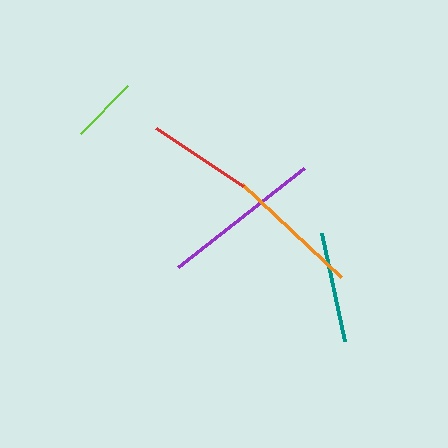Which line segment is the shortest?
The lime line is the shortest at approximately 67 pixels.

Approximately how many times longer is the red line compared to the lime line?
The red line is approximately 1.6 times the length of the lime line.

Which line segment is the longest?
The purple line is the longest at approximately 161 pixels.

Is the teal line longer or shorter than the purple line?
The purple line is longer than the teal line.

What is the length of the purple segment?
The purple segment is approximately 161 pixels long.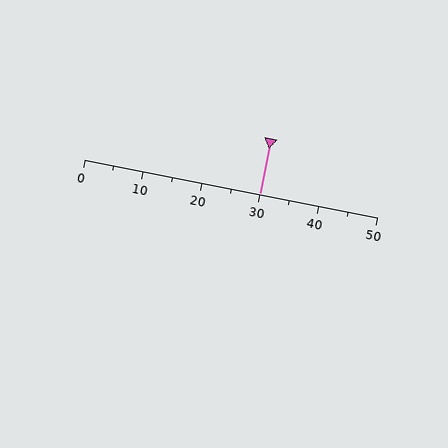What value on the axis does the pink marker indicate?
The marker indicates approximately 30.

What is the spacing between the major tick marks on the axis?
The major ticks are spaced 10 apart.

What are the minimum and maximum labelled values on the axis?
The axis runs from 0 to 50.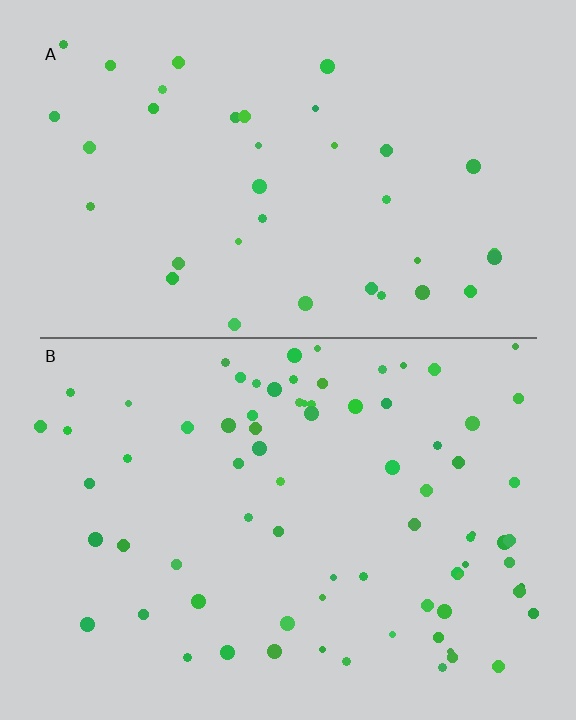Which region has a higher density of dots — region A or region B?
B (the bottom).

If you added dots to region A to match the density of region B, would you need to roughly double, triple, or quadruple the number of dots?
Approximately double.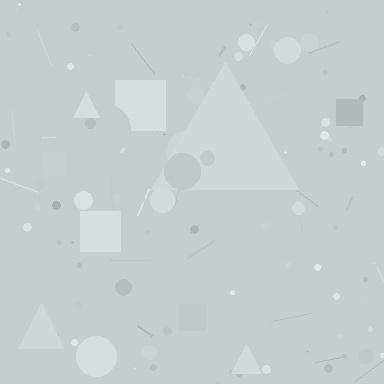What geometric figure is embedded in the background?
A triangle is embedded in the background.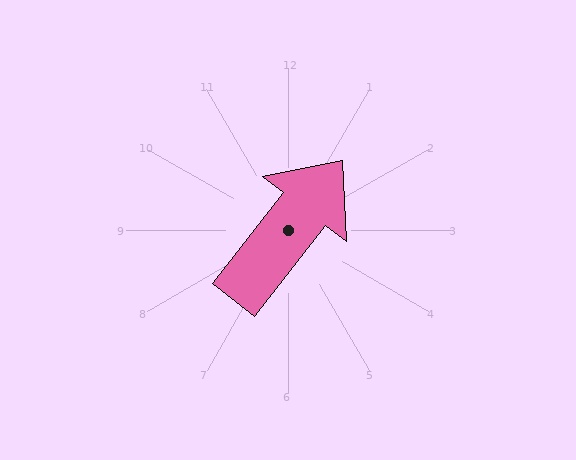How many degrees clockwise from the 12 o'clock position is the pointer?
Approximately 38 degrees.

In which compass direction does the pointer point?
Northeast.